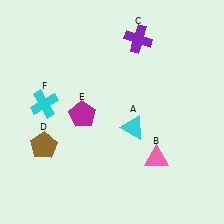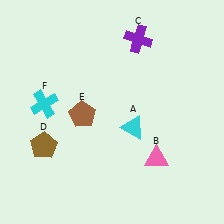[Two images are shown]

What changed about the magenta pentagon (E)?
In Image 1, E is magenta. In Image 2, it changed to brown.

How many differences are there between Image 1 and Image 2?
There is 1 difference between the two images.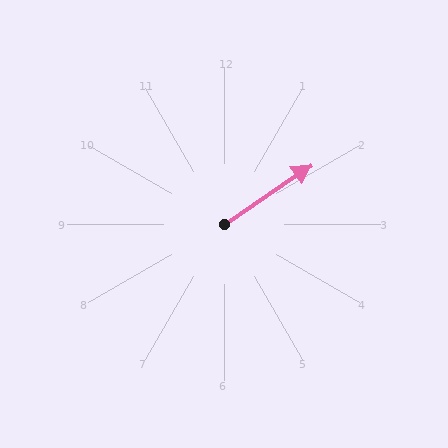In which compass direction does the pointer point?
Northeast.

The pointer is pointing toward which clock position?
Roughly 2 o'clock.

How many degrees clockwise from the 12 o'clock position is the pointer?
Approximately 56 degrees.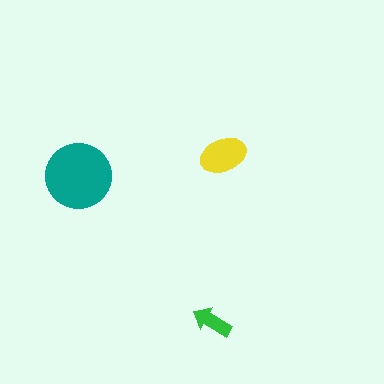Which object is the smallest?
The green arrow.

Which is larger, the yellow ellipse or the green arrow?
The yellow ellipse.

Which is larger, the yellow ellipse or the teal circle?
The teal circle.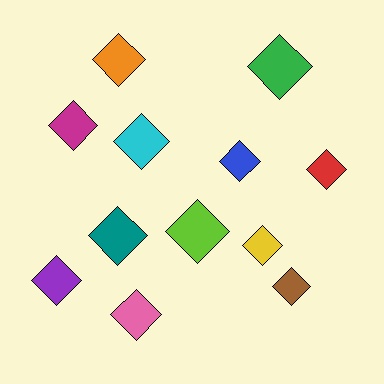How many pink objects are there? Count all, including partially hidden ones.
There is 1 pink object.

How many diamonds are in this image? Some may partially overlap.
There are 12 diamonds.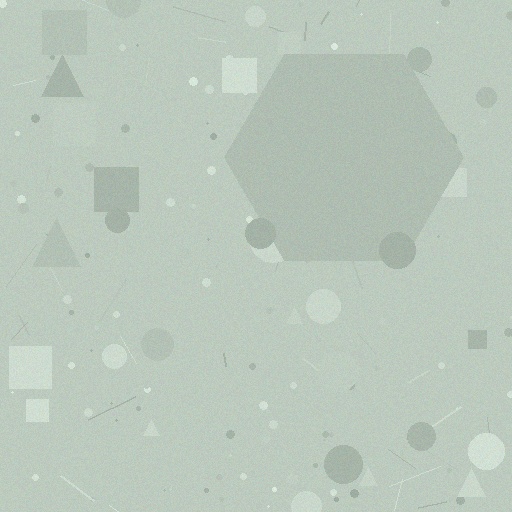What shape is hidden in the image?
A hexagon is hidden in the image.